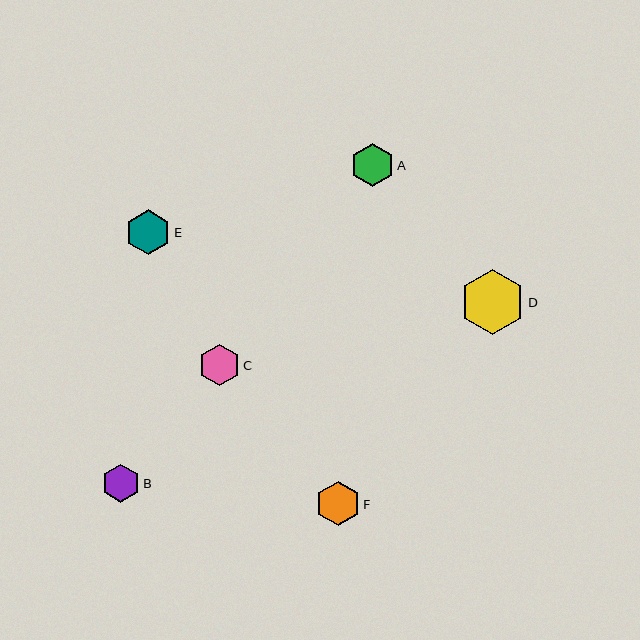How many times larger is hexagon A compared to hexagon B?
Hexagon A is approximately 1.1 times the size of hexagon B.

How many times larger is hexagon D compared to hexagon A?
Hexagon D is approximately 1.5 times the size of hexagon A.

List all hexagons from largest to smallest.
From largest to smallest: D, E, F, A, C, B.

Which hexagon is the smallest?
Hexagon B is the smallest with a size of approximately 38 pixels.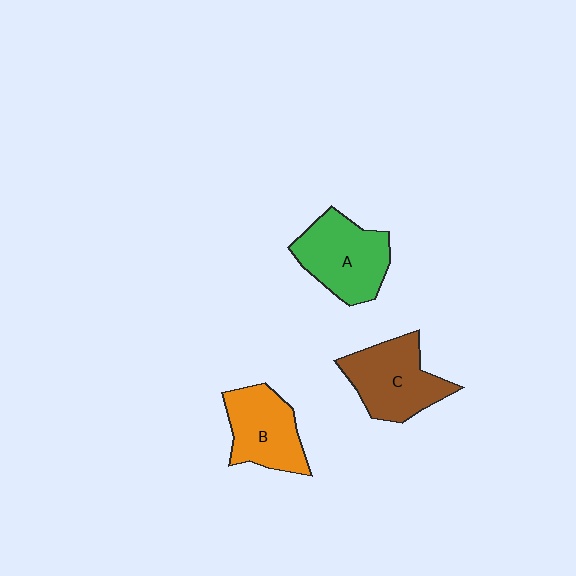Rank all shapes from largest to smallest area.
From largest to smallest: A (green), C (brown), B (orange).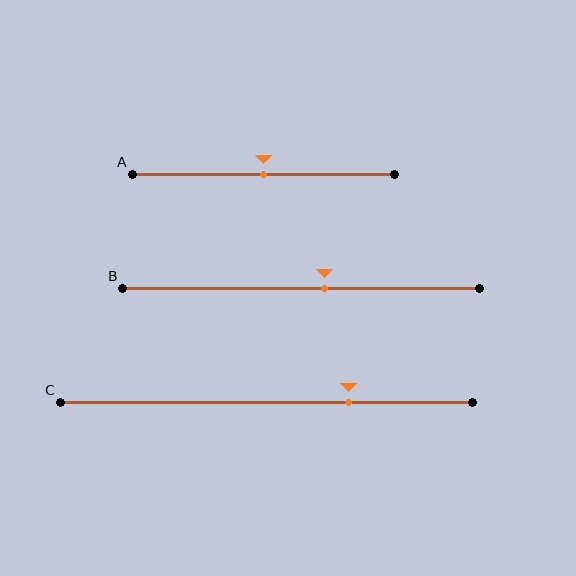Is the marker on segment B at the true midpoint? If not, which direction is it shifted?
No, the marker on segment B is shifted to the right by about 7% of the segment length.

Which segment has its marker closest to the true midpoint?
Segment A has its marker closest to the true midpoint.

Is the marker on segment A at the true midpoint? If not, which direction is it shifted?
Yes, the marker on segment A is at the true midpoint.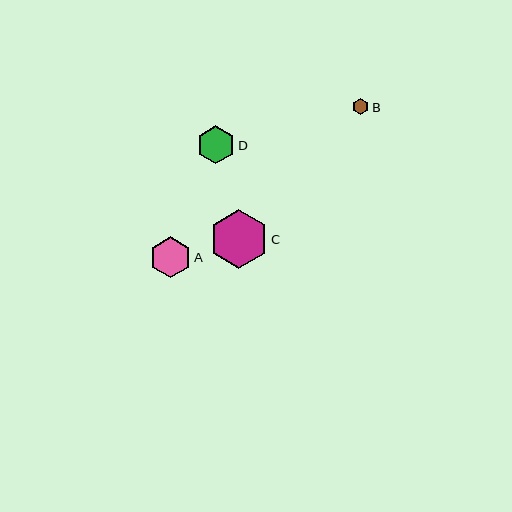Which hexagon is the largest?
Hexagon C is the largest with a size of approximately 59 pixels.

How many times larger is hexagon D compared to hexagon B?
Hexagon D is approximately 2.3 times the size of hexagon B.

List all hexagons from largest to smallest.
From largest to smallest: C, A, D, B.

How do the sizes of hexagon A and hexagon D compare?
Hexagon A and hexagon D are approximately the same size.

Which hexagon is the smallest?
Hexagon B is the smallest with a size of approximately 17 pixels.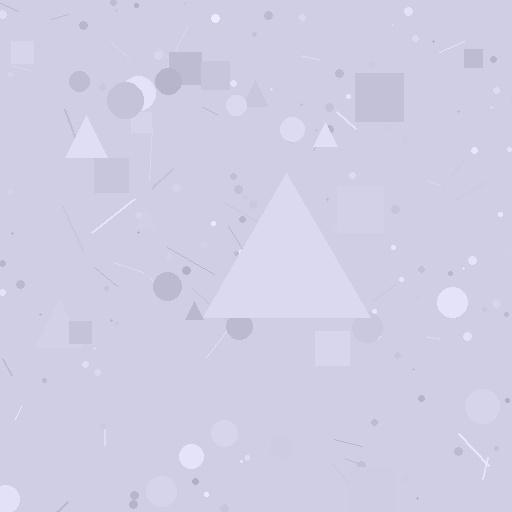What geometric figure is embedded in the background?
A triangle is embedded in the background.